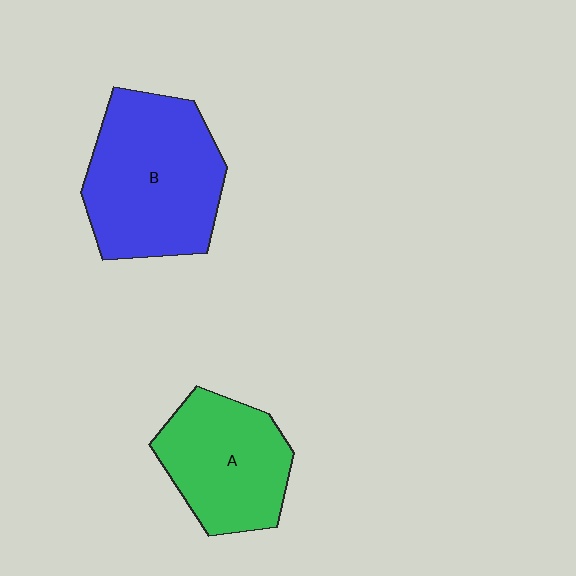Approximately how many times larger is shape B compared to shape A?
Approximately 1.3 times.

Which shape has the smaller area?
Shape A (green).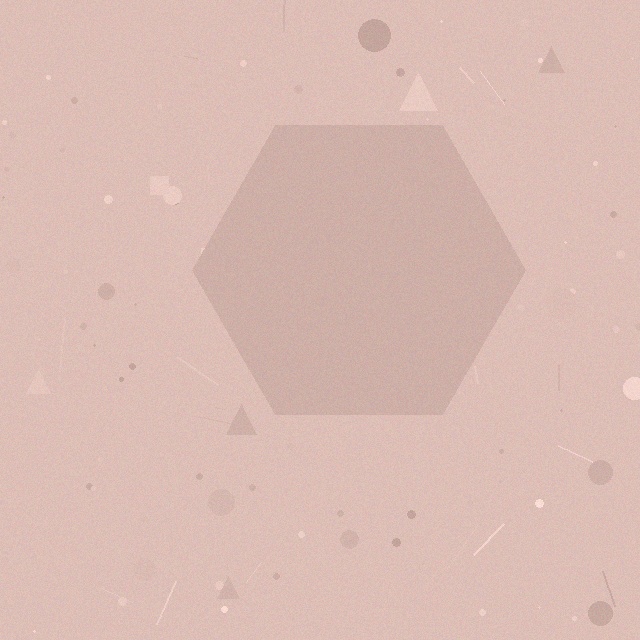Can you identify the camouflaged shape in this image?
The camouflaged shape is a hexagon.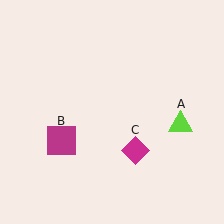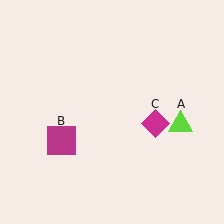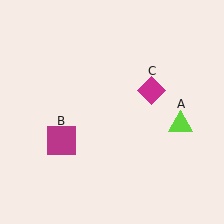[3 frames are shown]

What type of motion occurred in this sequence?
The magenta diamond (object C) rotated counterclockwise around the center of the scene.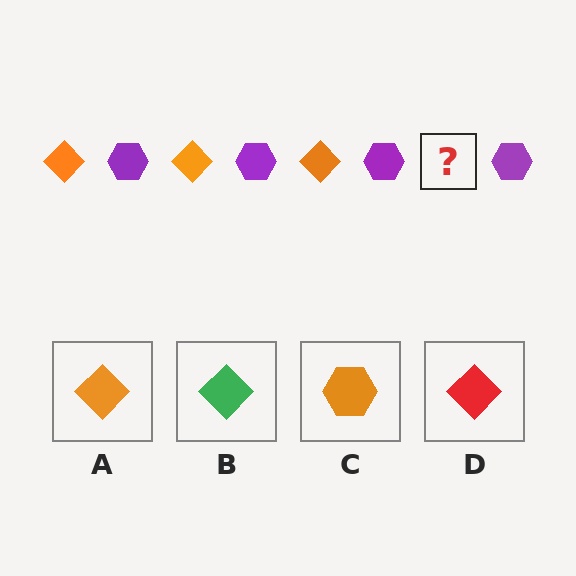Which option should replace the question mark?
Option A.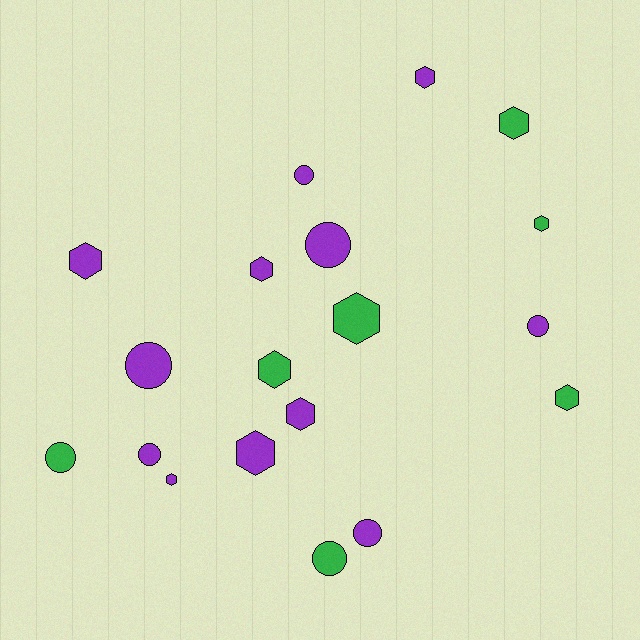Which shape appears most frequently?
Hexagon, with 11 objects.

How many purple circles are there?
There are 6 purple circles.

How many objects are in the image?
There are 19 objects.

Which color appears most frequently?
Purple, with 12 objects.